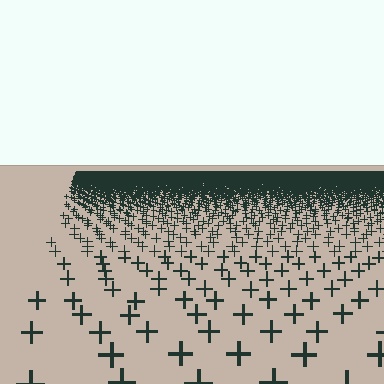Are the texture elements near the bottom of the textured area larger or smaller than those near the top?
Larger. Near the bottom, elements are closer to the viewer and appear at a bigger on-screen size.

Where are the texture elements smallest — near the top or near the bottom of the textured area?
Near the top.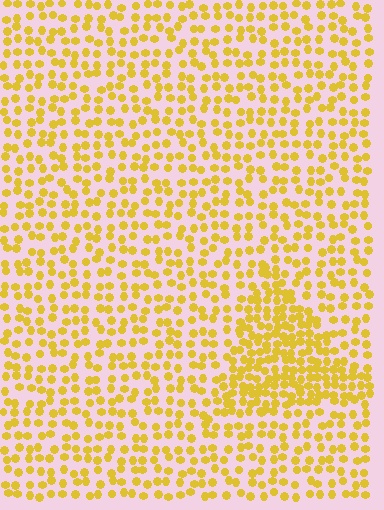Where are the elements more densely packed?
The elements are more densely packed inside the triangle boundary.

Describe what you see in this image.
The image contains small yellow elements arranged at two different densities. A triangle-shaped region is visible where the elements are more densely packed than the surrounding area.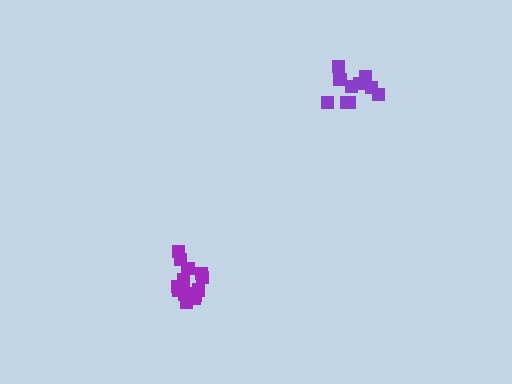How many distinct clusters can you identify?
There are 2 distinct clusters.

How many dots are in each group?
Group 1: 10 dots, Group 2: 16 dots (26 total).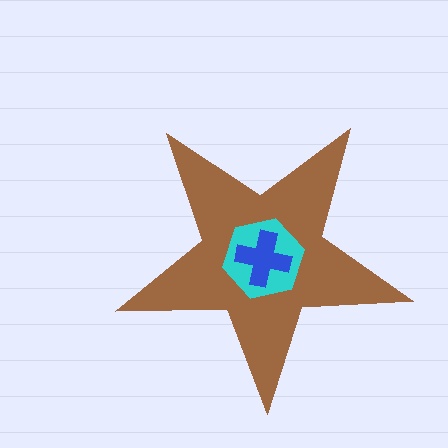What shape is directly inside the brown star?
The cyan hexagon.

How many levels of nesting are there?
3.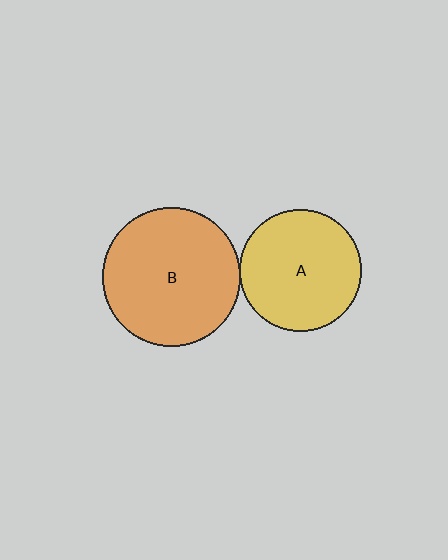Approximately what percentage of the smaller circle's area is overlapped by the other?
Approximately 5%.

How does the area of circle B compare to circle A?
Approximately 1.3 times.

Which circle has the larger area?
Circle B (orange).